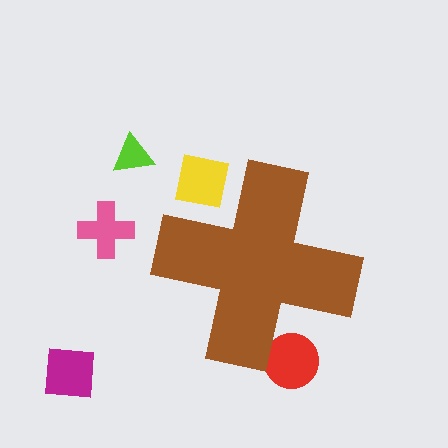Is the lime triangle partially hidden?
No, the lime triangle is fully visible.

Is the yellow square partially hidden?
Yes, the yellow square is partially hidden behind the brown cross.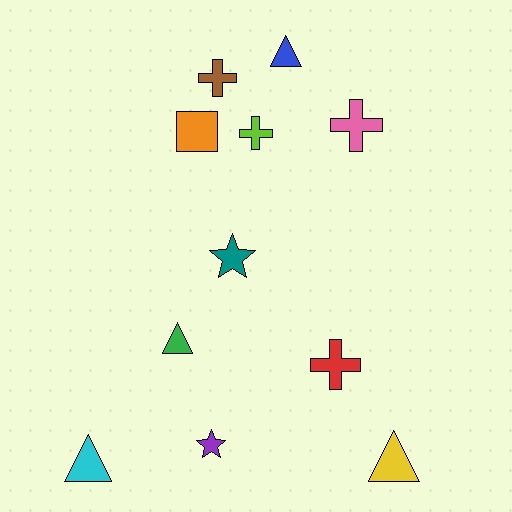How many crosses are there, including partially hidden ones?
There are 4 crosses.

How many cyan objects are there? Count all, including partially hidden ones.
There is 1 cyan object.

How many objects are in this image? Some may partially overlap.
There are 11 objects.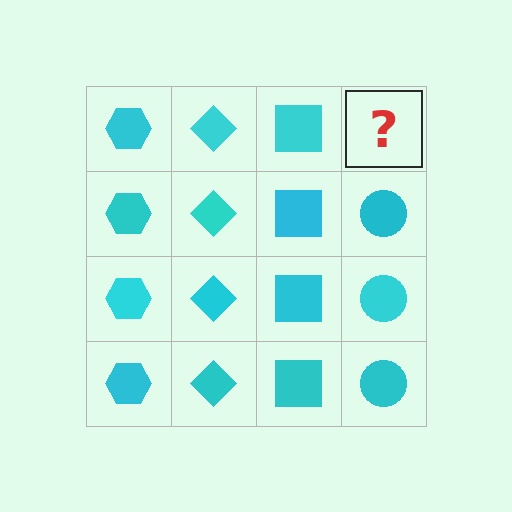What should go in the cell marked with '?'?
The missing cell should contain a cyan circle.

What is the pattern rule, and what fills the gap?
The rule is that each column has a consistent shape. The gap should be filled with a cyan circle.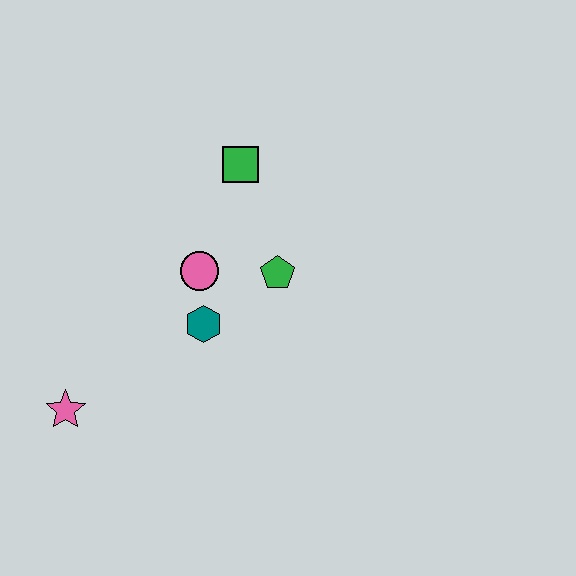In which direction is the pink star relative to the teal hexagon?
The pink star is to the left of the teal hexagon.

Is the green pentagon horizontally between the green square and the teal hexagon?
No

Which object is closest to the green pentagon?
The pink circle is closest to the green pentagon.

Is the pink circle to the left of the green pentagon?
Yes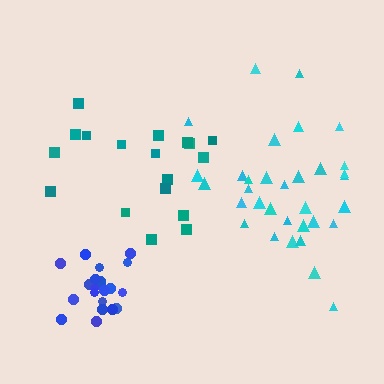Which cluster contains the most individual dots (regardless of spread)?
Cyan (34).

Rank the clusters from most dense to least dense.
blue, cyan, teal.